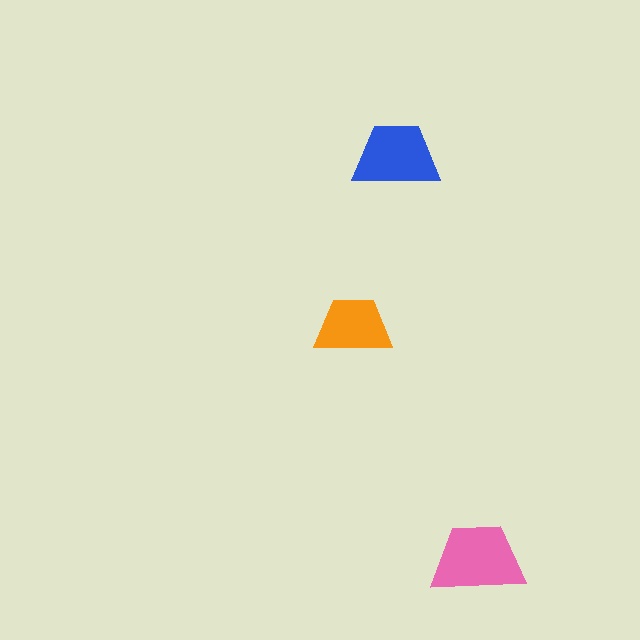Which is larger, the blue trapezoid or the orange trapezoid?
The blue one.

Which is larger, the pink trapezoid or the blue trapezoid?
The pink one.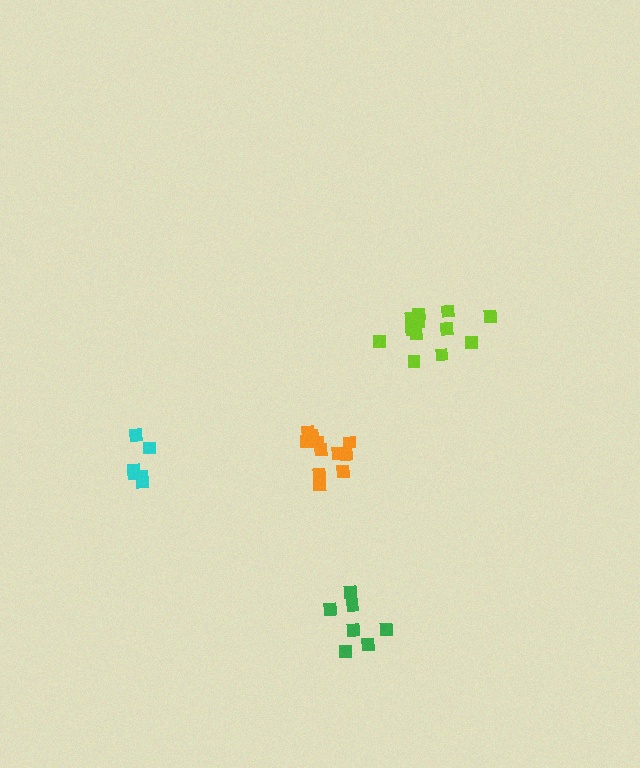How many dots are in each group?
Group 1: 12 dots, Group 2: 12 dots, Group 3: 6 dots, Group 4: 7 dots (37 total).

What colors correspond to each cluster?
The clusters are colored: orange, lime, cyan, green.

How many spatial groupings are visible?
There are 4 spatial groupings.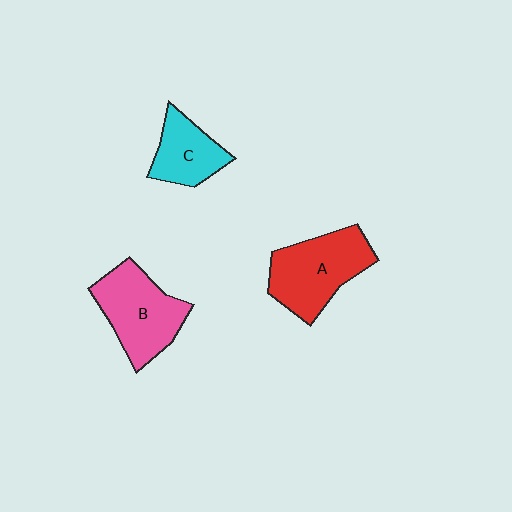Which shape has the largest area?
Shape A (red).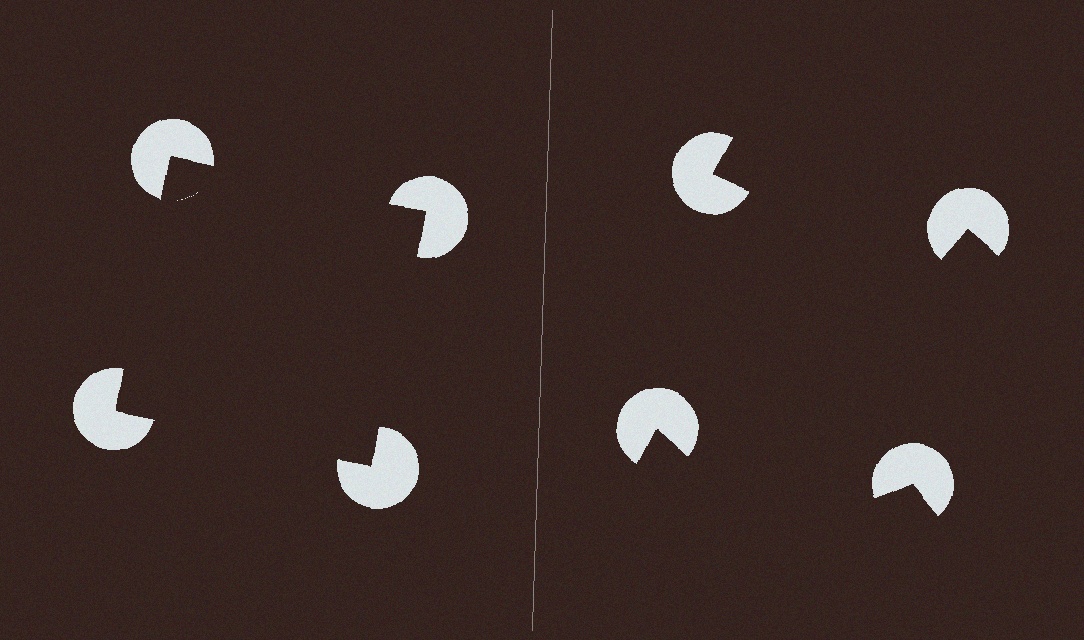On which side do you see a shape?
An illusory square appears on the left side. On the right side the wedge cuts are rotated, so no coherent shape forms.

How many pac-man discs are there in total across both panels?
8 — 4 on each side.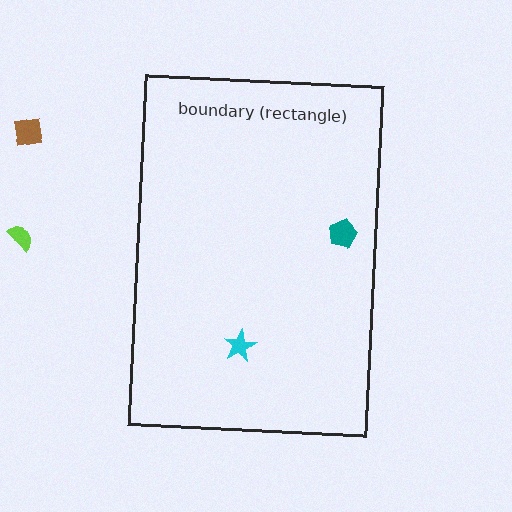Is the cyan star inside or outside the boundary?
Inside.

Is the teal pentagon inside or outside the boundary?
Inside.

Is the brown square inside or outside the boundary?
Outside.